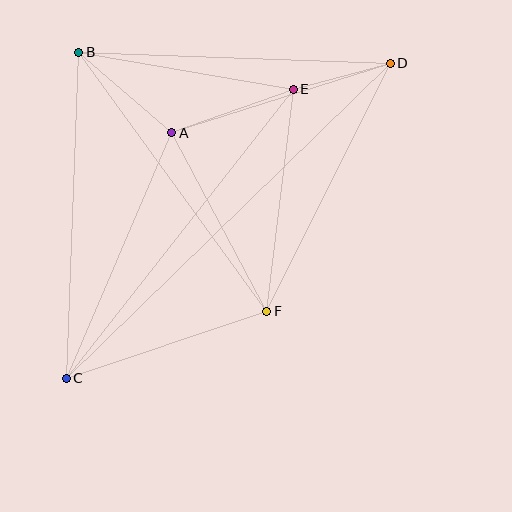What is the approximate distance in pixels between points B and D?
The distance between B and D is approximately 312 pixels.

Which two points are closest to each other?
Points D and E are closest to each other.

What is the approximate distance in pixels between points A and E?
The distance between A and E is approximately 129 pixels.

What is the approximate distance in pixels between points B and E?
The distance between B and E is approximately 218 pixels.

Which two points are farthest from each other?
Points C and D are farthest from each other.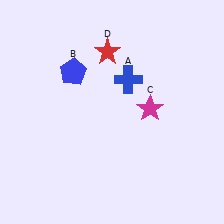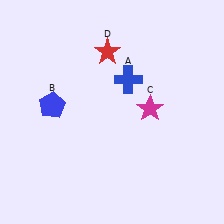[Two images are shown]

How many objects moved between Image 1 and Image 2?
1 object moved between the two images.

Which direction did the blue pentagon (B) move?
The blue pentagon (B) moved down.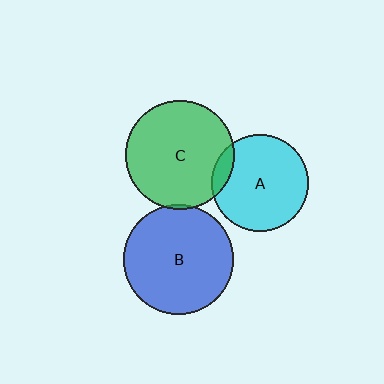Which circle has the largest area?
Circle B (blue).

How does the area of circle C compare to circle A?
Approximately 1.3 times.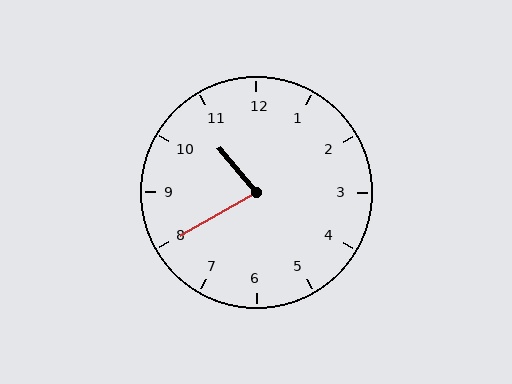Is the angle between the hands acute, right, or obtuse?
It is acute.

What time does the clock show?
10:40.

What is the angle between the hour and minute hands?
Approximately 80 degrees.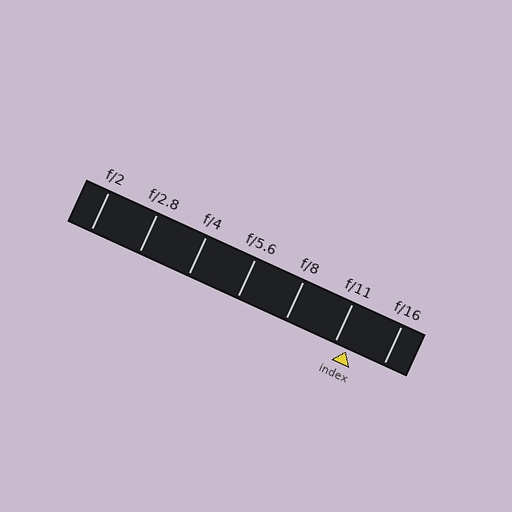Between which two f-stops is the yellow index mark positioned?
The index mark is between f/11 and f/16.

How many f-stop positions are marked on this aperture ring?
There are 7 f-stop positions marked.